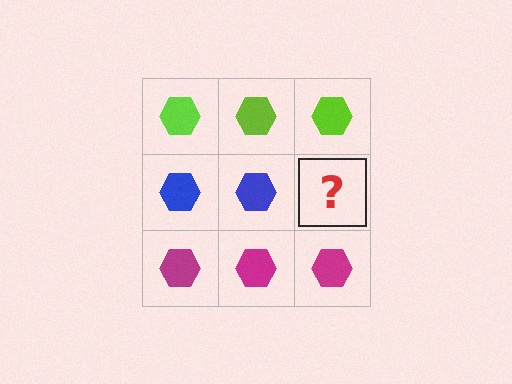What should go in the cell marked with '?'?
The missing cell should contain a blue hexagon.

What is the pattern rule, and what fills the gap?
The rule is that each row has a consistent color. The gap should be filled with a blue hexagon.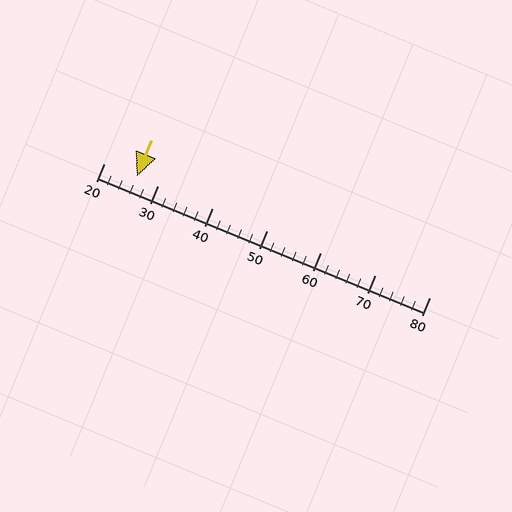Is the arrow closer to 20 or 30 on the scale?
The arrow is closer to 30.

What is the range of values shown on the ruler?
The ruler shows values from 20 to 80.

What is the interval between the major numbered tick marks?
The major tick marks are spaced 10 units apart.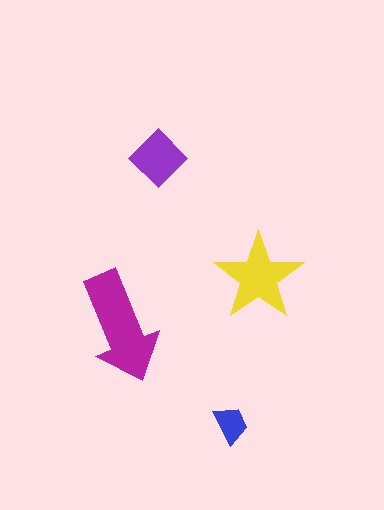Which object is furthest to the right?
The yellow star is rightmost.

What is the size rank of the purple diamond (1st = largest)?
3rd.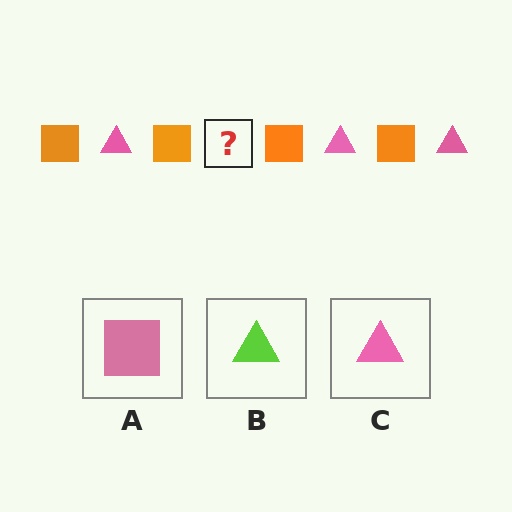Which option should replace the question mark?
Option C.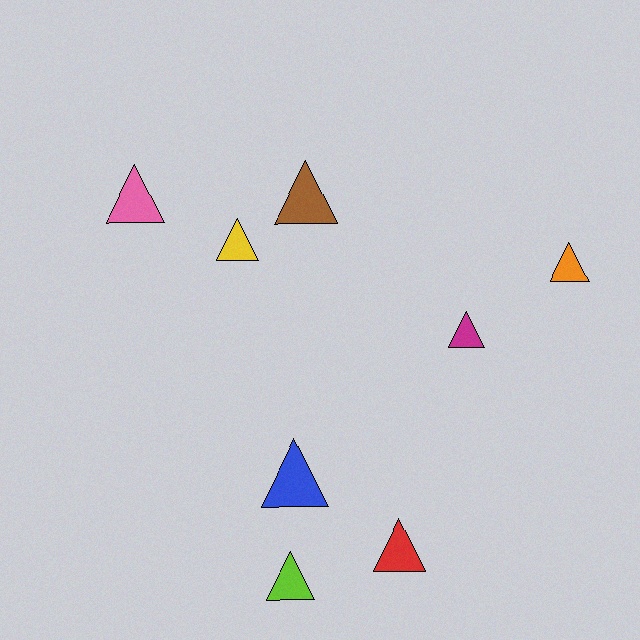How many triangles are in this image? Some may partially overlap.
There are 8 triangles.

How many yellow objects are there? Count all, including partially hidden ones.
There is 1 yellow object.